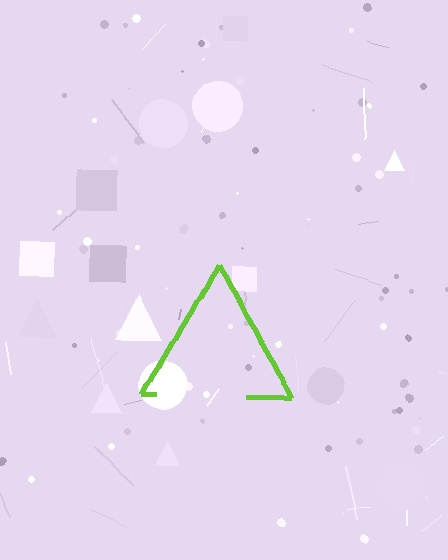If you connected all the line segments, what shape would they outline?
They would outline a triangle.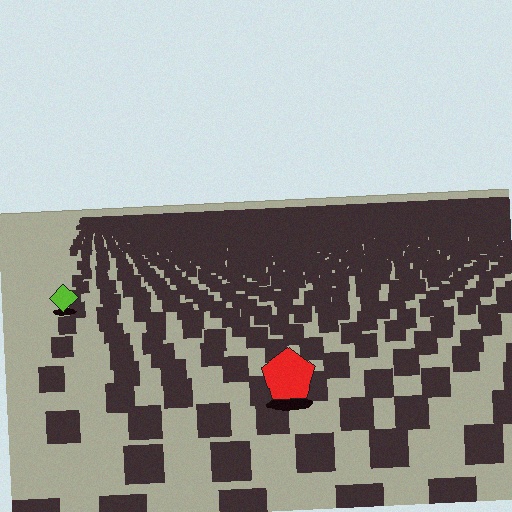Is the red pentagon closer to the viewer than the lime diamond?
Yes. The red pentagon is closer — you can tell from the texture gradient: the ground texture is coarser near it.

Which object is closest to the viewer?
The red pentagon is closest. The texture marks near it are larger and more spread out.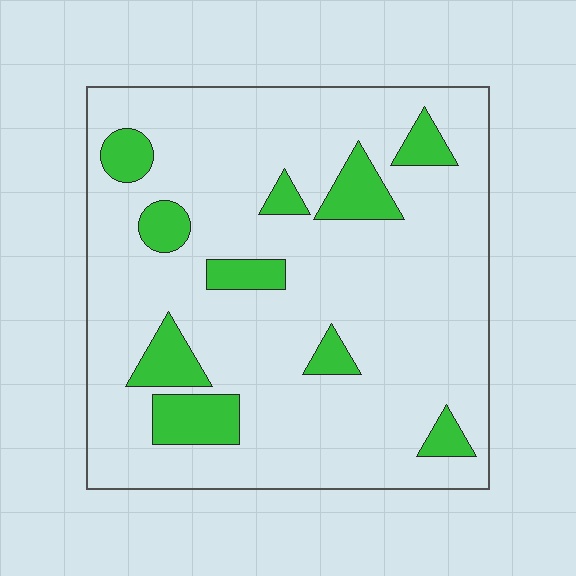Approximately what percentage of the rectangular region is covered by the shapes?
Approximately 15%.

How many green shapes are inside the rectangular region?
10.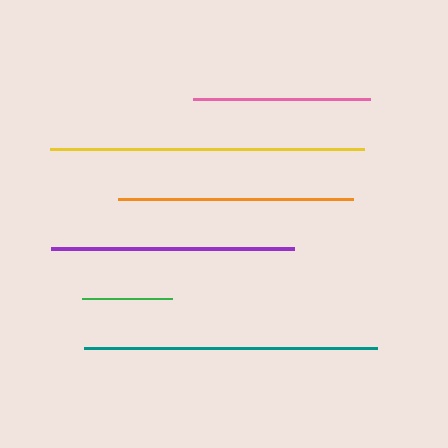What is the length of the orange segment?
The orange segment is approximately 235 pixels long.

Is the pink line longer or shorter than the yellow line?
The yellow line is longer than the pink line.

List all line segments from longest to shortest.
From longest to shortest: yellow, teal, purple, orange, pink, green.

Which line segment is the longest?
The yellow line is the longest at approximately 314 pixels.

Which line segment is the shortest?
The green line is the shortest at approximately 90 pixels.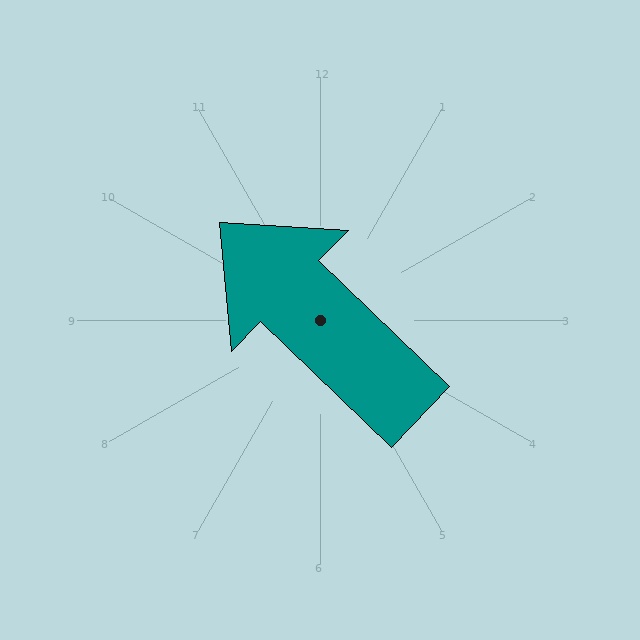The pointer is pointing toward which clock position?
Roughly 10 o'clock.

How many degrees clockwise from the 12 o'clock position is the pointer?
Approximately 314 degrees.